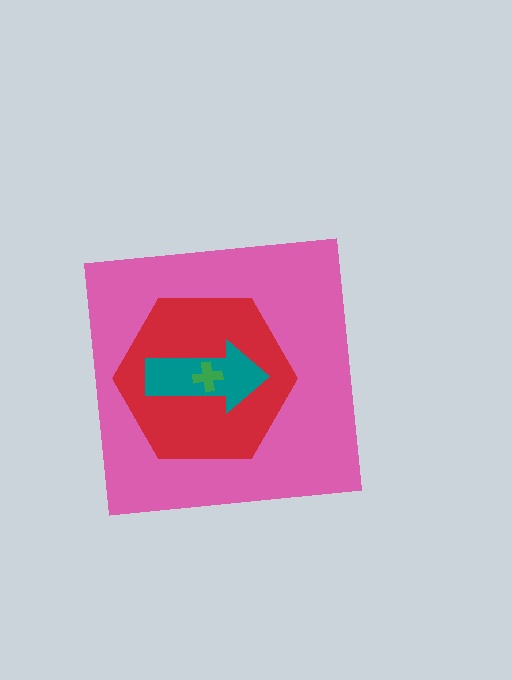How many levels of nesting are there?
4.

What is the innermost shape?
The green cross.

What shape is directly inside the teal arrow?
The green cross.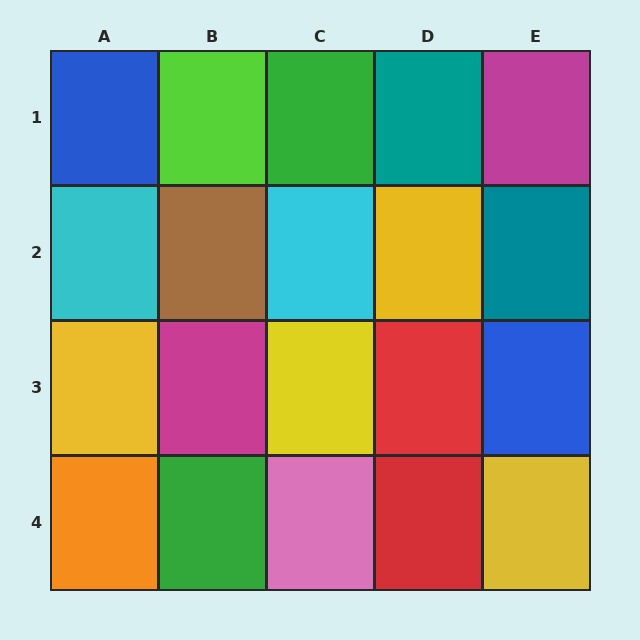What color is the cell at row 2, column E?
Teal.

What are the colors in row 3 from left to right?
Yellow, magenta, yellow, red, blue.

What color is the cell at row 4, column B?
Green.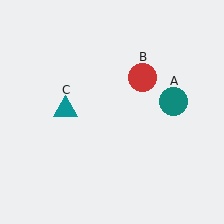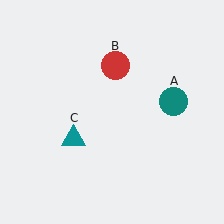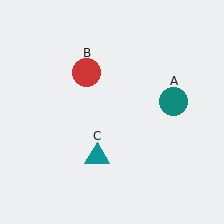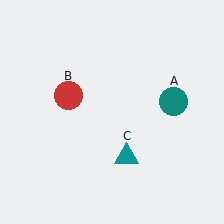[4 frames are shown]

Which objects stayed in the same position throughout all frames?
Teal circle (object A) remained stationary.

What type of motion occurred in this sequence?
The red circle (object B), teal triangle (object C) rotated counterclockwise around the center of the scene.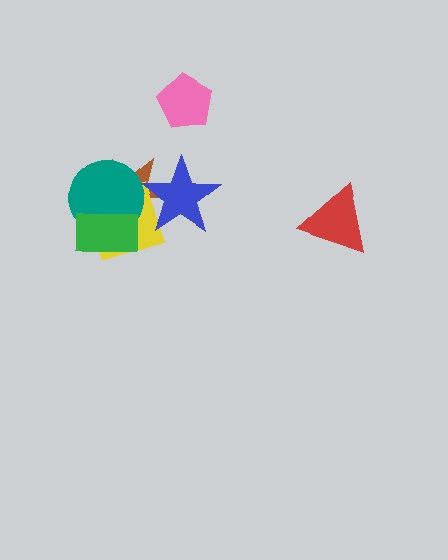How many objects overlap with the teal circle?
3 objects overlap with the teal circle.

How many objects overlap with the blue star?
2 objects overlap with the blue star.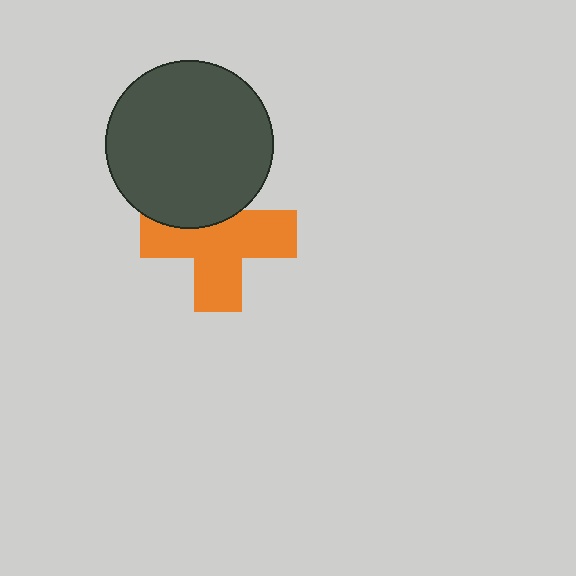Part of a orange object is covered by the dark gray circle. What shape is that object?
It is a cross.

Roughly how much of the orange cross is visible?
Most of it is visible (roughly 68%).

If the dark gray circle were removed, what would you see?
You would see the complete orange cross.